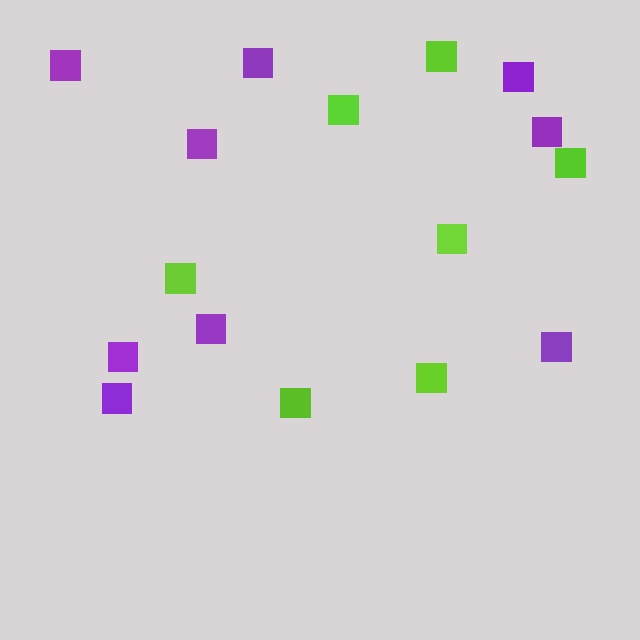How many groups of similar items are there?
There are 2 groups: one group of purple squares (9) and one group of lime squares (7).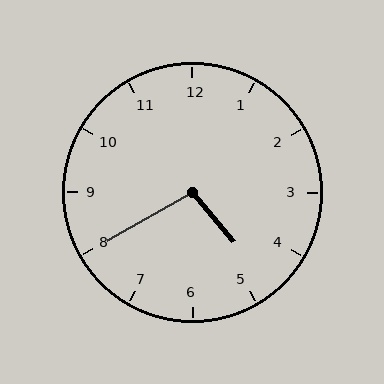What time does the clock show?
4:40.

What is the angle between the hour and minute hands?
Approximately 100 degrees.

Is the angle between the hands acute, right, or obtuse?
It is obtuse.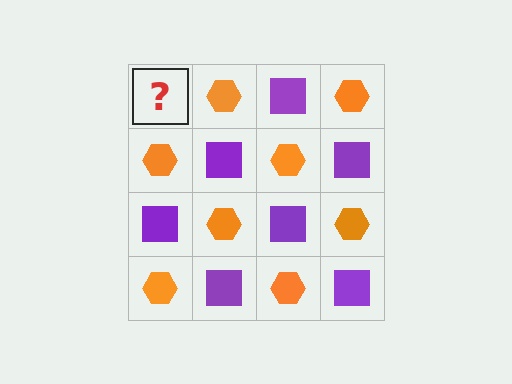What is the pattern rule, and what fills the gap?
The rule is that it alternates purple square and orange hexagon in a checkerboard pattern. The gap should be filled with a purple square.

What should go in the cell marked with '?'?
The missing cell should contain a purple square.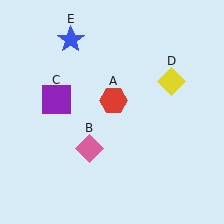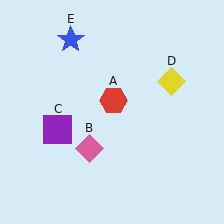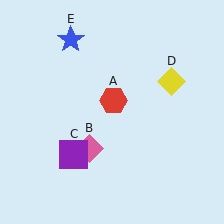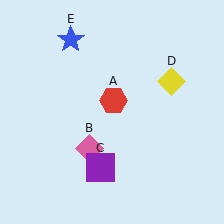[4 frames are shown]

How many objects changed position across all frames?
1 object changed position: purple square (object C).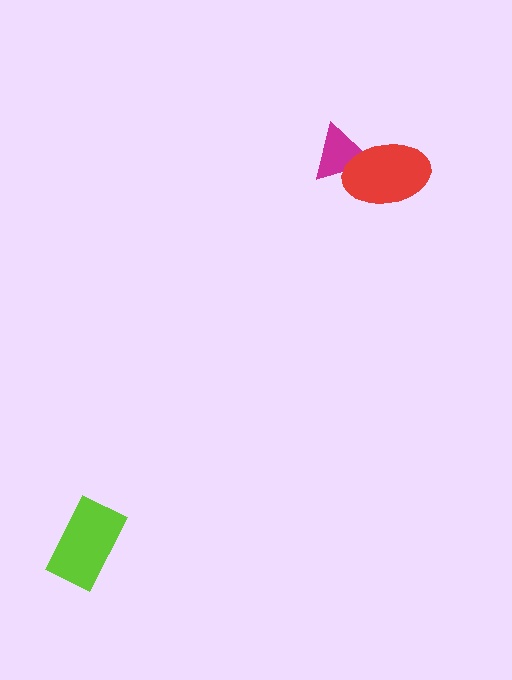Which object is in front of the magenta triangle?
The red ellipse is in front of the magenta triangle.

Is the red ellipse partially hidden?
No, no other shape covers it.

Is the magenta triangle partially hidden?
Yes, it is partially covered by another shape.